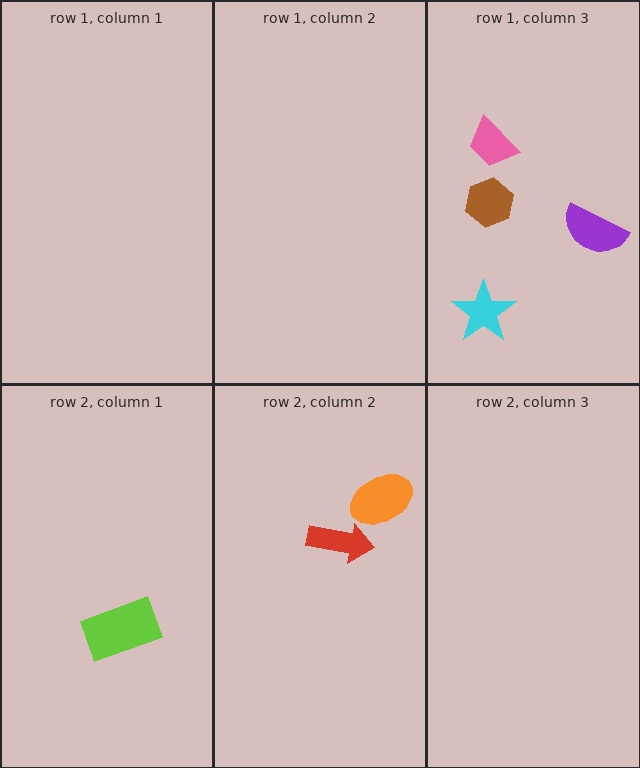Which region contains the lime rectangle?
The row 2, column 1 region.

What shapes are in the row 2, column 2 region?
The orange ellipse, the red arrow.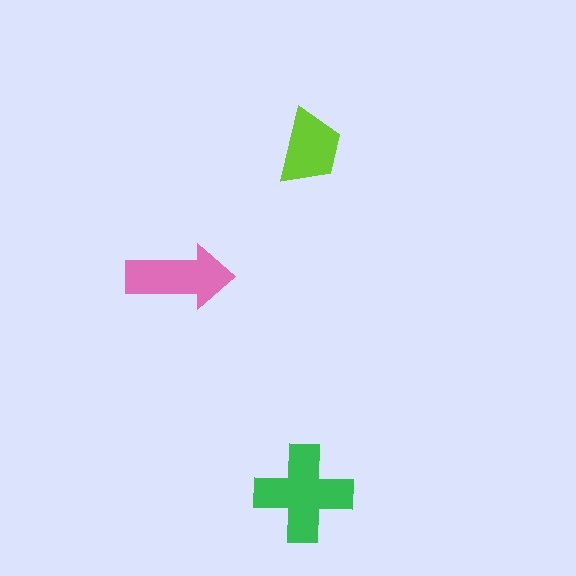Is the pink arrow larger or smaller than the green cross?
Smaller.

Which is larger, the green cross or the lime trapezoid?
The green cross.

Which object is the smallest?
The lime trapezoid.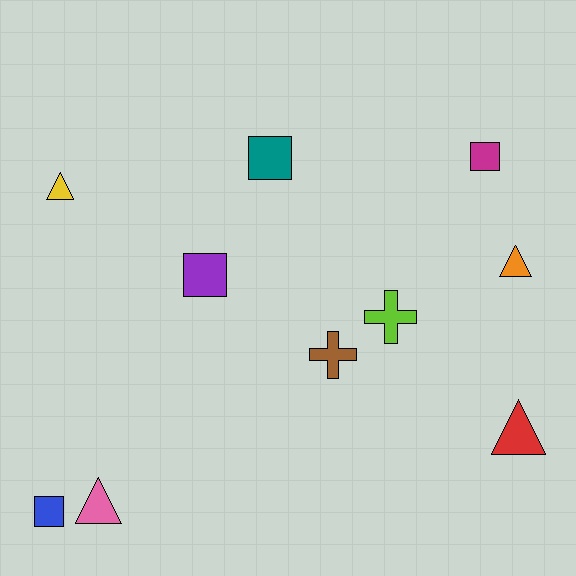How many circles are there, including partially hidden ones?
There are no circles.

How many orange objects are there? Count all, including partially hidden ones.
There is 1 orange object.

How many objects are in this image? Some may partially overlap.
There are 10 objects.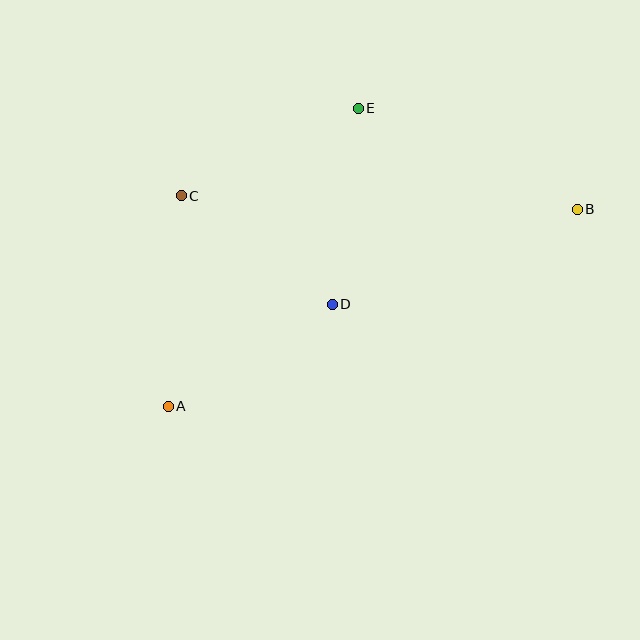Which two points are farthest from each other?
Points A and B are farthest from each other.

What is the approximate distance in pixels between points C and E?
The distance between C and E is approximately 197 pixels.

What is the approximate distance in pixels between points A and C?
The distance between A and C is approximately 211 pixels.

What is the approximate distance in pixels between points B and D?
The distance between B and D is approximately 263 pixels.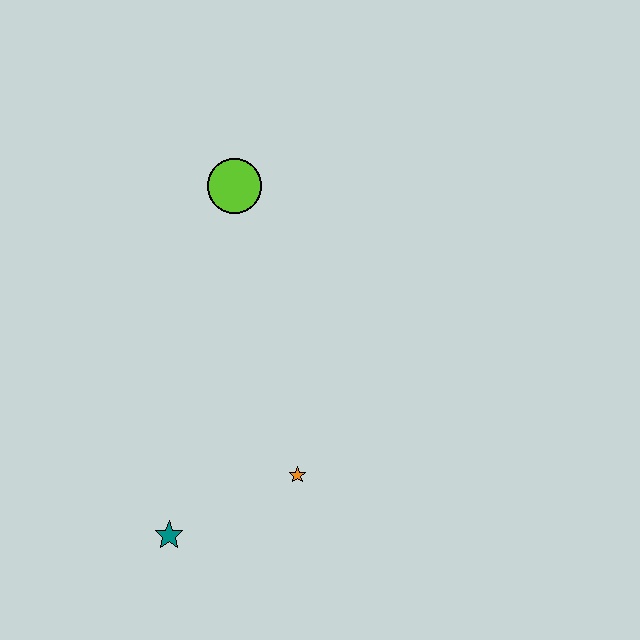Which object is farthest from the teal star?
The lime circle is farthest from the teal star.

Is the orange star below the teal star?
No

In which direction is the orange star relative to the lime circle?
The orange star is below the lime circle.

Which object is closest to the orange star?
The teal star is closest to the orange star.